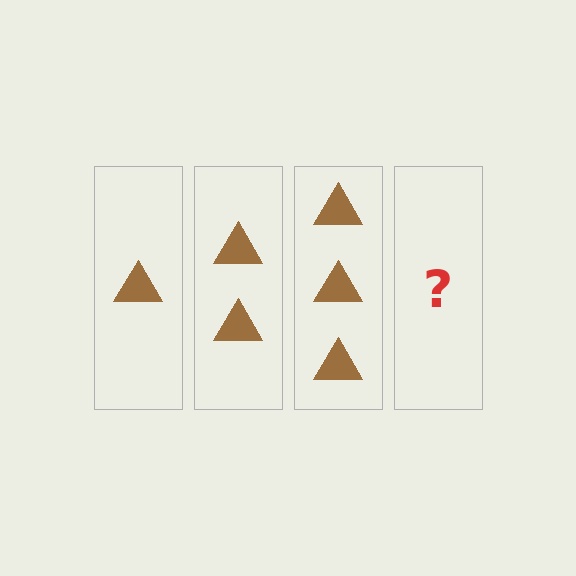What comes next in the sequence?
The next element should be 4 triangles.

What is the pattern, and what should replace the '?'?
The pattern is that each step adds one more triangle. The '?' should be 4 triangles.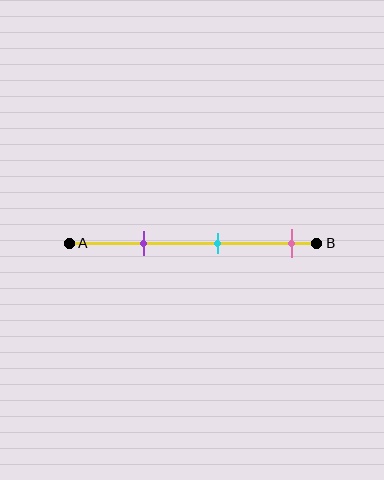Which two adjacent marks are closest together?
The purple and cyan marks are the closest adjacent pair.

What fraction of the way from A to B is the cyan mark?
The cyan mark is approximately 60% (0.6) of the way from A to B.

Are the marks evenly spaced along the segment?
Yes, the marks are approximately evenly spaced.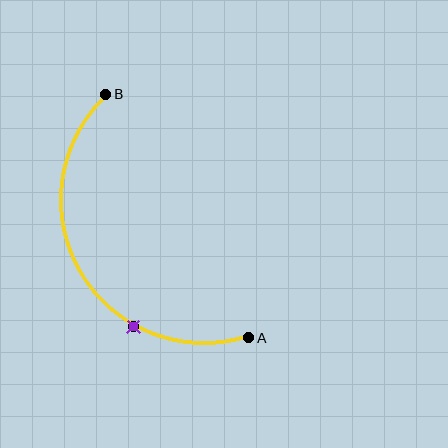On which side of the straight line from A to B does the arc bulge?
The arc bulges to the left of the straight line connecting A and B.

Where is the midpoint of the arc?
The arc midpoint is the point on the curve farthest from the straight line joining A and B. It sits to the left of that line.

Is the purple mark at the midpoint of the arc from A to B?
No. The purple mark lies on the arc but is closer to endpoint A. The arc midpoint would be at the point on the curve equidistant along the arc from both A and B.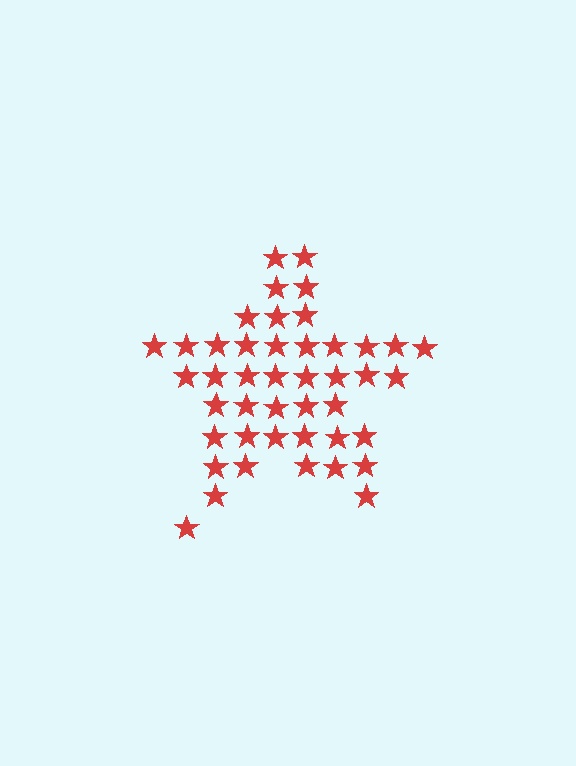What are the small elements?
The small elements are stars.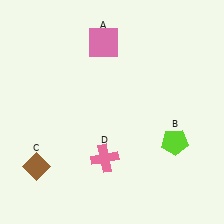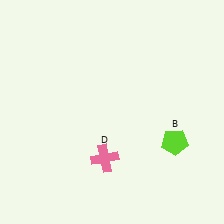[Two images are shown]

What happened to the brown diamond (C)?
The brown diamond (C) was removed in Image 2. It was in the bottom-left area of Image 1.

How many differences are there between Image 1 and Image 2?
There are 2 differences between the two images.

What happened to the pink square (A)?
The pink square (A) was removed in Image 2. It was in the top-left area of Image 1.